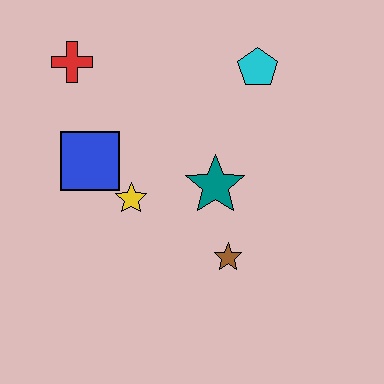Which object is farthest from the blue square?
The cyan pentagon is farthest from the blue square.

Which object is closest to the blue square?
The yellow star is closest to the blue square.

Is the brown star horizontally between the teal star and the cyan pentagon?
Yes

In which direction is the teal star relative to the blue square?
The teal star is to the right of the blue square.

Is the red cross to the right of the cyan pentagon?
No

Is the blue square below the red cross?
Yes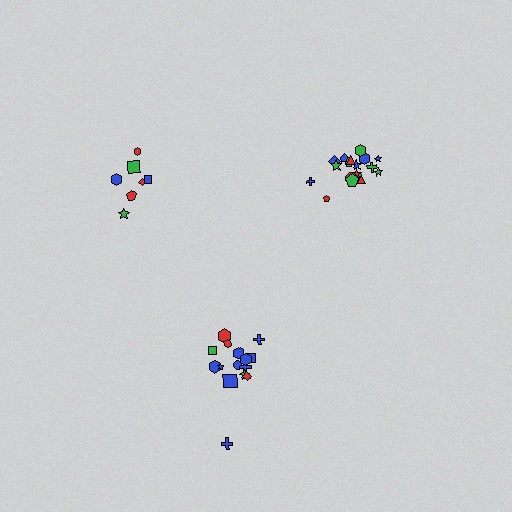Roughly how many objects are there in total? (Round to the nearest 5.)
Roughly 40 objects in total.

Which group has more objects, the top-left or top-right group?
The top-right group.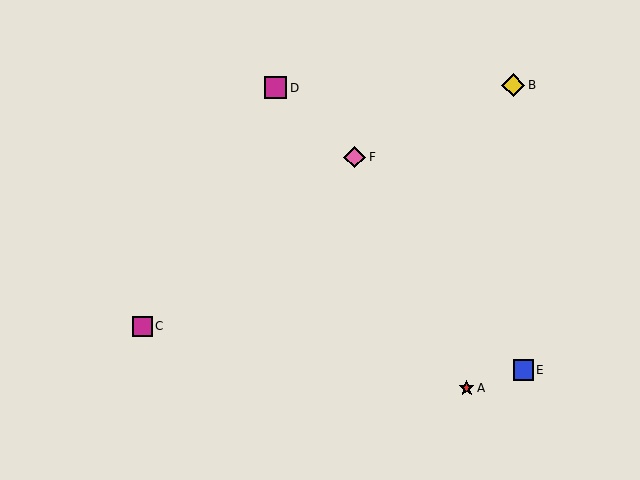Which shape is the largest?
The yellow diamond (labeled B) is the largest.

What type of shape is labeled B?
Shape B is a yellow diamond.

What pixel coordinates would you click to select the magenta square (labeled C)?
Click at (143, 326) to select the magenta square C.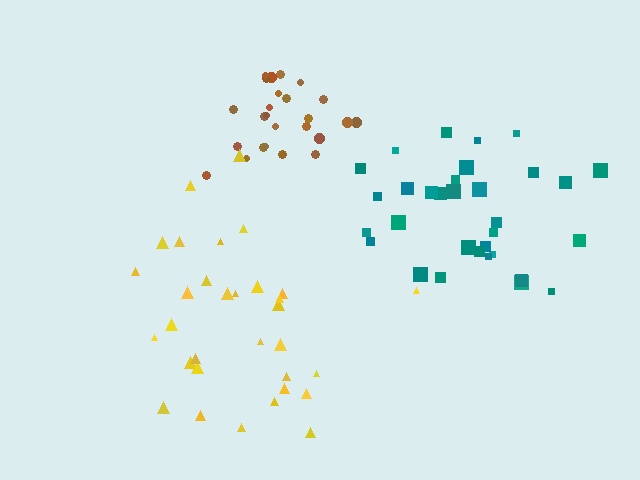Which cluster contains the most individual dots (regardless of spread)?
Teal (33).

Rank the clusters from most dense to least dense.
brown, teal, yellow.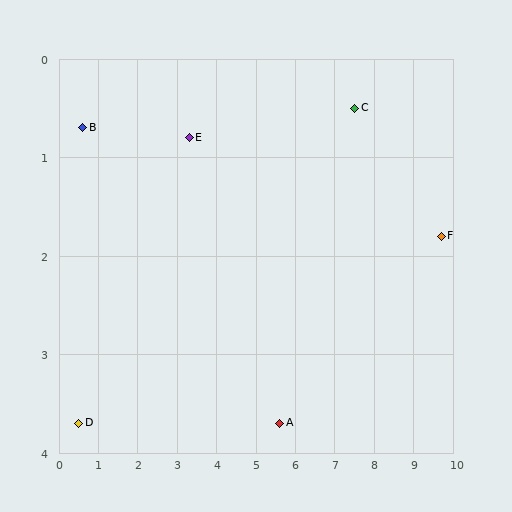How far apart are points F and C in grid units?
Points F and C are about 2.6 grid units apart.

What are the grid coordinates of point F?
Point F is at approximately (9.7, 1.8).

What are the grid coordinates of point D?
Point D is at approximately (0.5, 3.7).